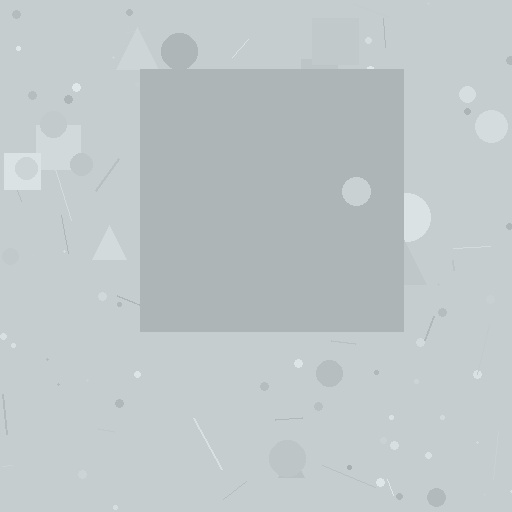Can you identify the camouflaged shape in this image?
The camouflaged shape is a square.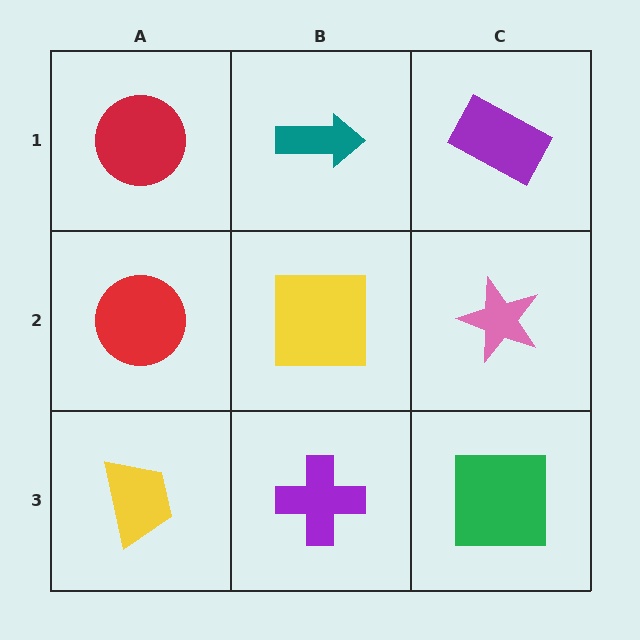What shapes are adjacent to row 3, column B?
A yellow square (row 2, column B), a yellow trapezoid (row 3, column A), a green square (row 3, column C).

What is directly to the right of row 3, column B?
A green square.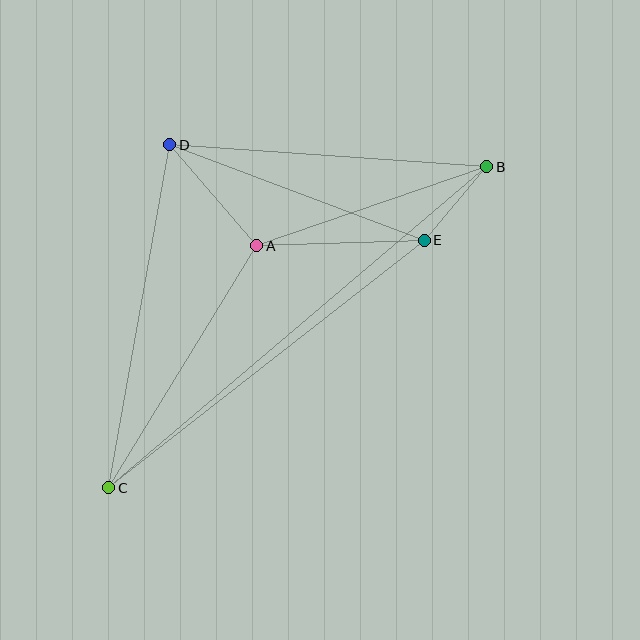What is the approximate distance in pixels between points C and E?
The distance between C and E is approximately 401 pixels.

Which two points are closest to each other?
Points B and E are closest to each other.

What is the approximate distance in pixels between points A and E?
The distance between A and E is approximately 167 pixels.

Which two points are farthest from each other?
Points B and C are farthest from each other.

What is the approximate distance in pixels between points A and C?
The distance between A and C is approximately 284 pixels.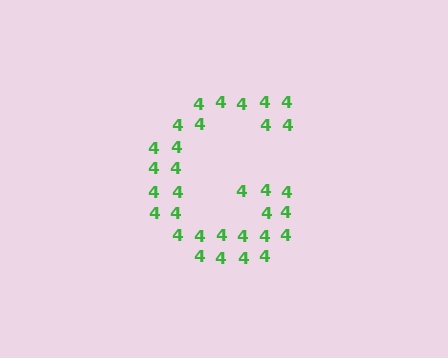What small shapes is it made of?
It is made of small digit 4's.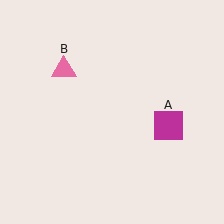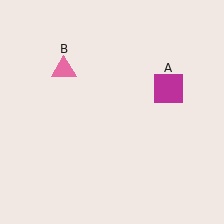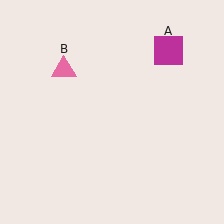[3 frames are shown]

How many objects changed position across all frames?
1 object changed position: magenta square (object A).